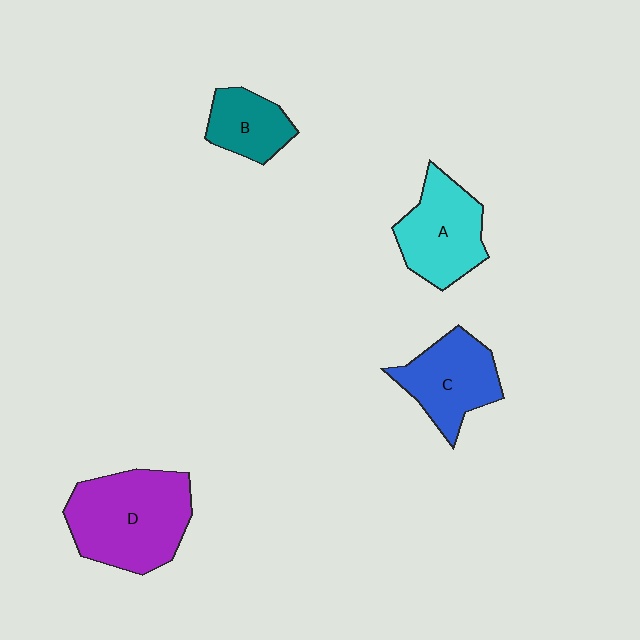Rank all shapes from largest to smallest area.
From largest to smallest: D (purple), A (cyan), C (blue), B (teal).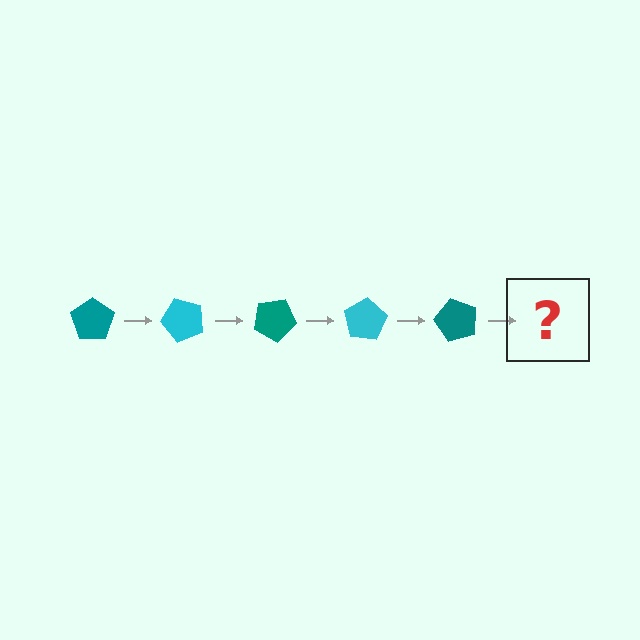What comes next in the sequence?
The next element should be a cyan pentagon, rotated 250 degrees from the start.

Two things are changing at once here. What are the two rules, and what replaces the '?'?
The two rules are that it rotates 50 degrees each step and the color cycles through teal and cyan. The '?' should be a cyan pentagon, rotated 250 degrees from the start.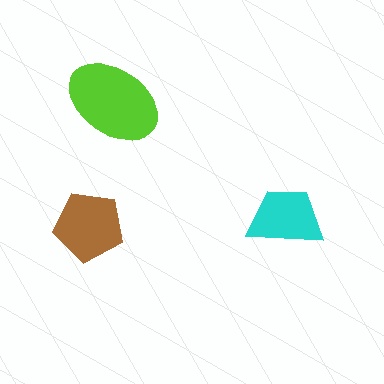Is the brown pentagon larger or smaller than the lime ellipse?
Smaller.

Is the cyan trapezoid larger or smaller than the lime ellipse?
Smaller.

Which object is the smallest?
The cyan trapezoid.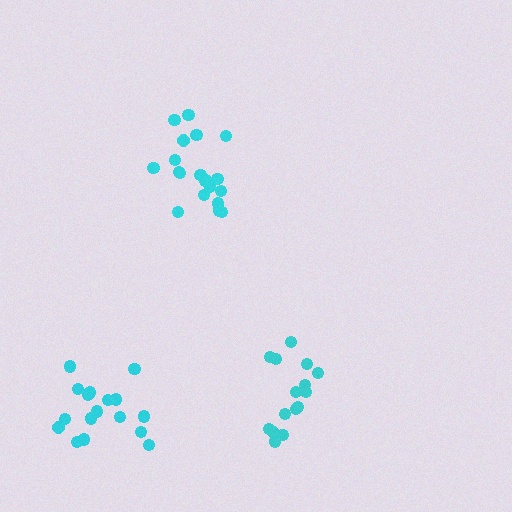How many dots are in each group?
Group 1: 17 dots, Group 2: 15 dots, Group 3: 20 dots (52 total).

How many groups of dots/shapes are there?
There are 3 groups.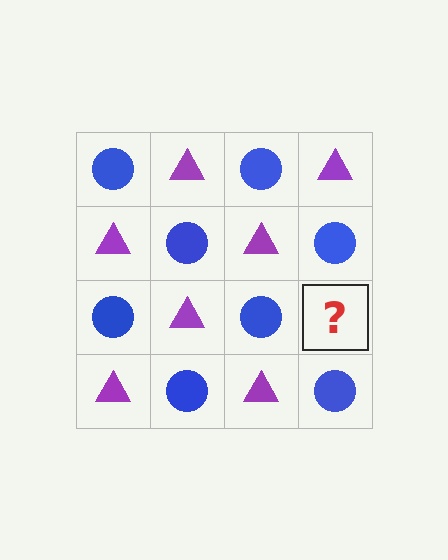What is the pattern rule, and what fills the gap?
The rule is that it alternates blue circle and purple triangle in a checkerboard pattern. The gap should be filled with a purple triangle.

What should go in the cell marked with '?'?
The missing cell should contain a purple triangle.